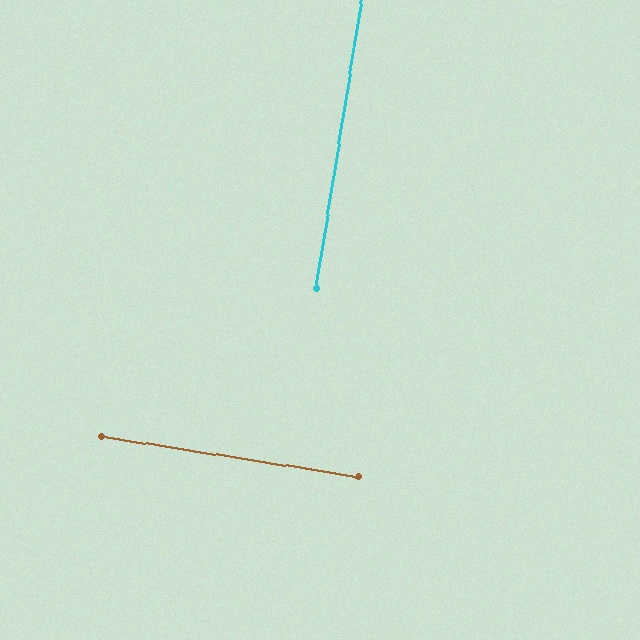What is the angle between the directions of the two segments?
Approximately 90 degrees.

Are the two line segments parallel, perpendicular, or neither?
Perpendicular — they meet at approximately 90°.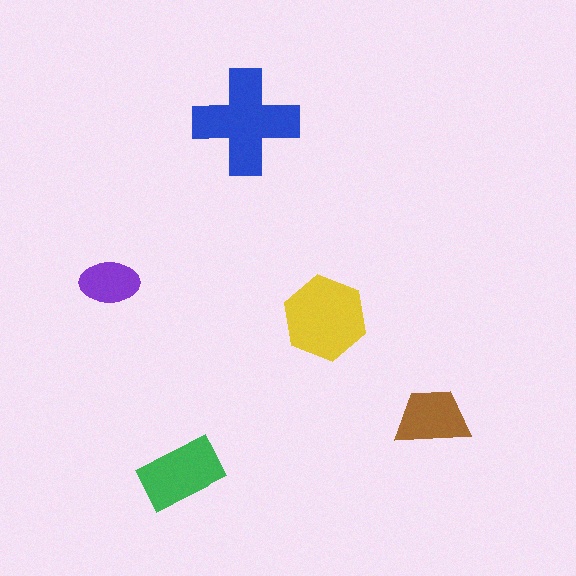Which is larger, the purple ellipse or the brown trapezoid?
The brown trapezoid.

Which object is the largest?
The blue cross.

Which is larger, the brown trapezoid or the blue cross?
The blue cross.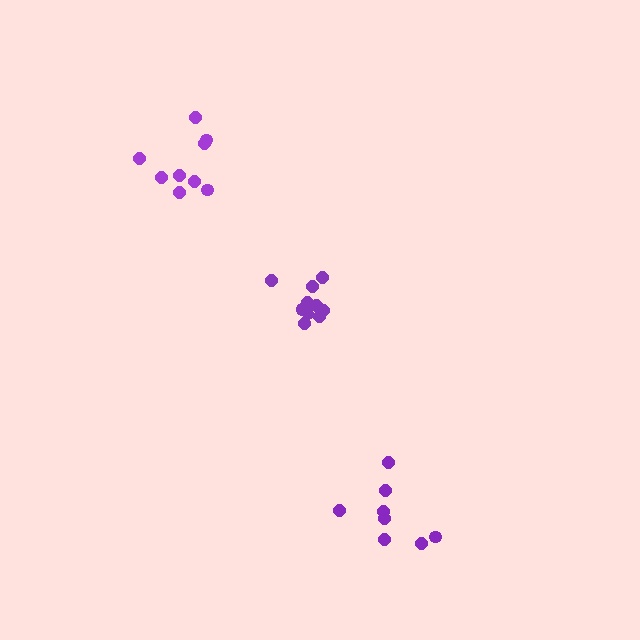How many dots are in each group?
Group 1: 11 dots, Group 2: 8 dots, Group 3: 9 dots (28 total).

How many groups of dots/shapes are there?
There are 3 groups.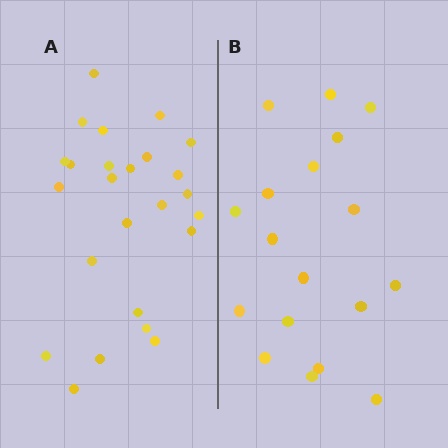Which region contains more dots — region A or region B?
Region A (the left region) has more dots.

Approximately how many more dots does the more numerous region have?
Region A has roughly 8 or so more dots than region B.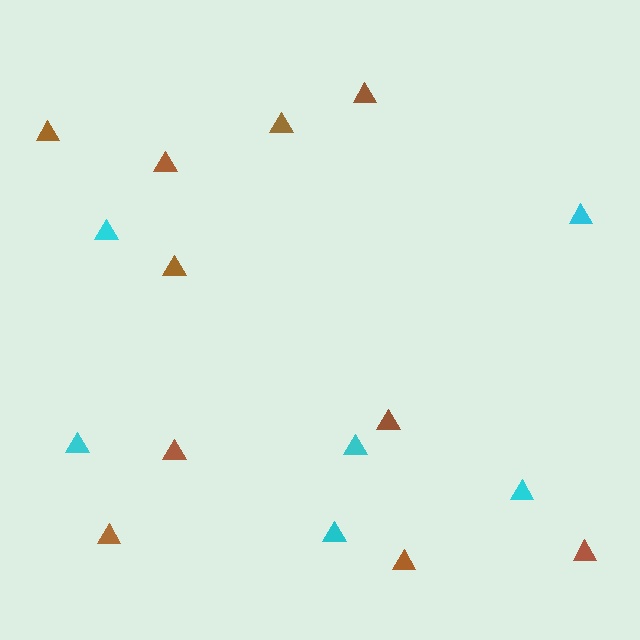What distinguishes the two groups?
There are 2 groups: one group of cyan triangles (6) and one group of brown triangles (10).